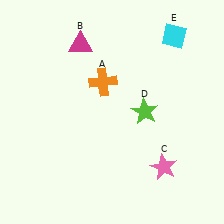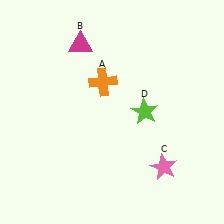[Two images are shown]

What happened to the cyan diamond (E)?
The cyan diamond (E) was removed in Image 2. It was in the top-right area of Image 1.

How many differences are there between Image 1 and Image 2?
There is 1 difference between the two images.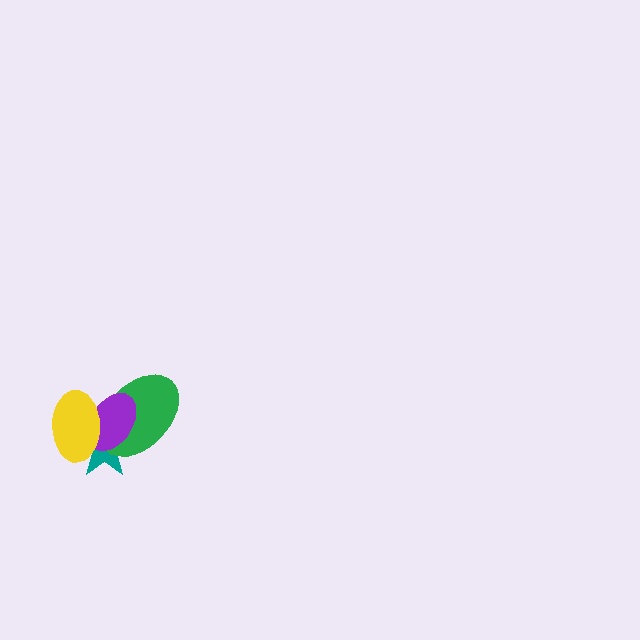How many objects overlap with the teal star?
3 objects overlap with the teal star.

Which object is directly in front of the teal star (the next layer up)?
The green ellipse is directly in front of the teal star.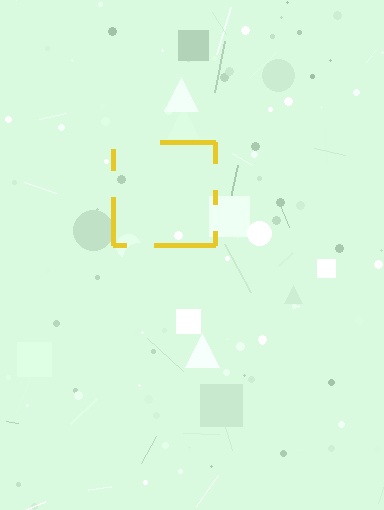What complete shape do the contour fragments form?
The contour fragments form a square.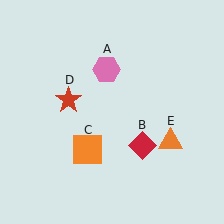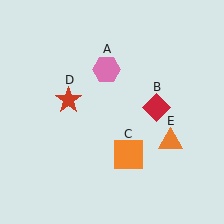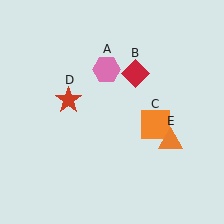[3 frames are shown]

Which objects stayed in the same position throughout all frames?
Pink hexagon (object A) and red star (object D) and orange triangle (object E) remained stationary.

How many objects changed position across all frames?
2 objects changed position: red diamond (object B), orange square (object C).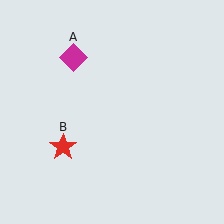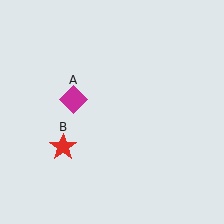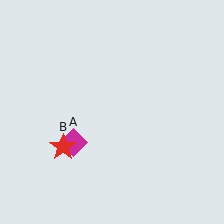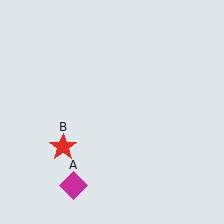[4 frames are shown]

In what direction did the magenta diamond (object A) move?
The magenta diamond (object A) moved down.